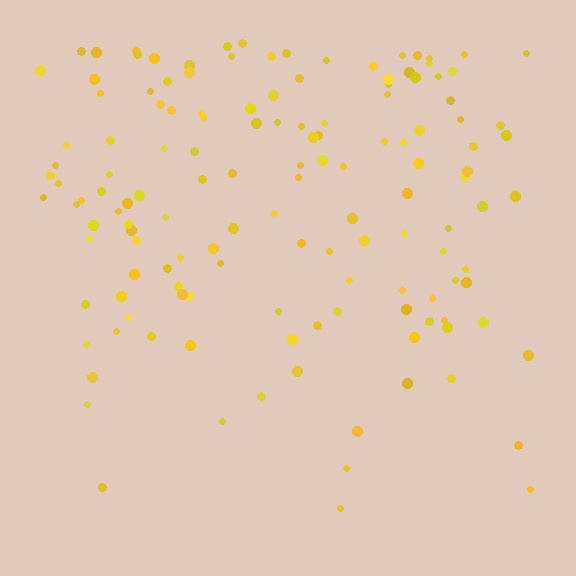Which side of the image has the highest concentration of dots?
The top.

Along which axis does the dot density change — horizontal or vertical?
Vertical.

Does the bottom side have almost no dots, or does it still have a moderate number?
Still a moderate number, just noticeably fewer than the top.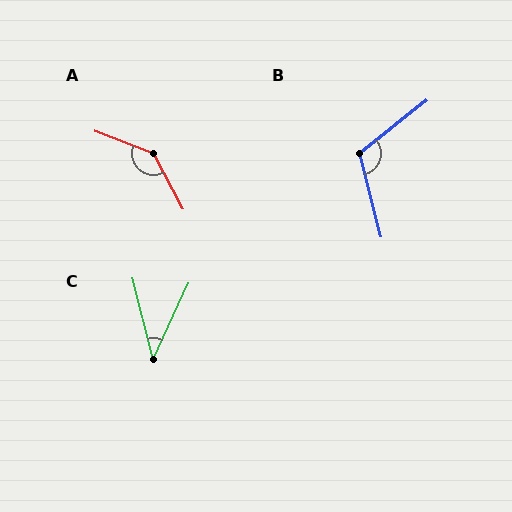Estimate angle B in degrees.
Approximately 114 degrees.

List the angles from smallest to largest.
C (39°), B (114°), A (140°).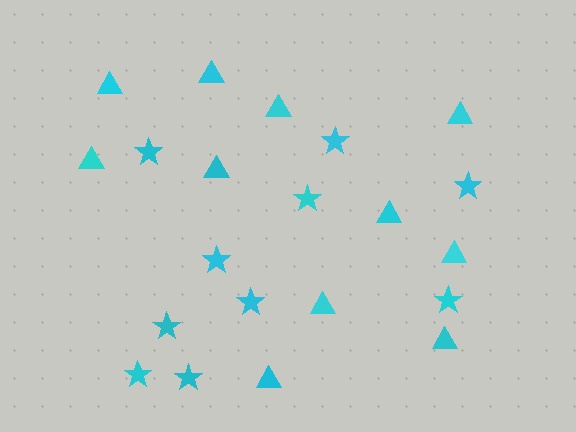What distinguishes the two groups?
There are 2 groups: one group of stars (10) and one group of triangles (11).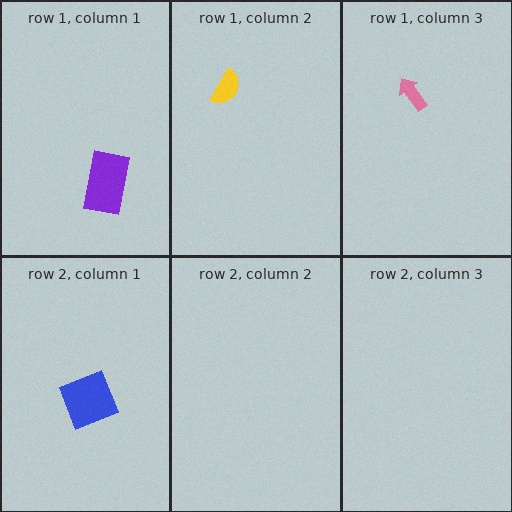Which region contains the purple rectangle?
The row 1, column 1 region.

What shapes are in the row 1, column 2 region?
The yellow semicircle.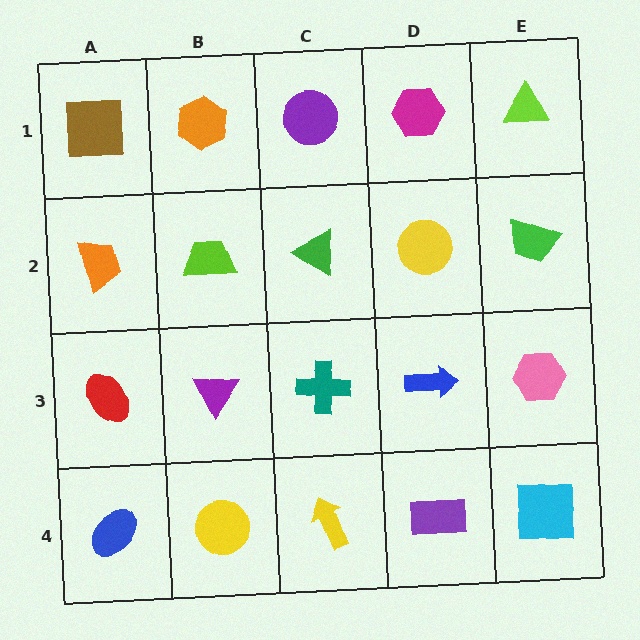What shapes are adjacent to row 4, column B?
A purple triangle (row 3, column B), a blue ellipse (row 4, column A), a yellow arrow (row 4, column C).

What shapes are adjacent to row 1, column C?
A green triangle (row 2, column C), an orange hexagon (row 1, column B), a magenta hexagon (row 1, column D).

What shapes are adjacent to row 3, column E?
A green trapezoid (row 2, column E), a cyan square (row 4, column E), a blue arrow (row 3, column D).